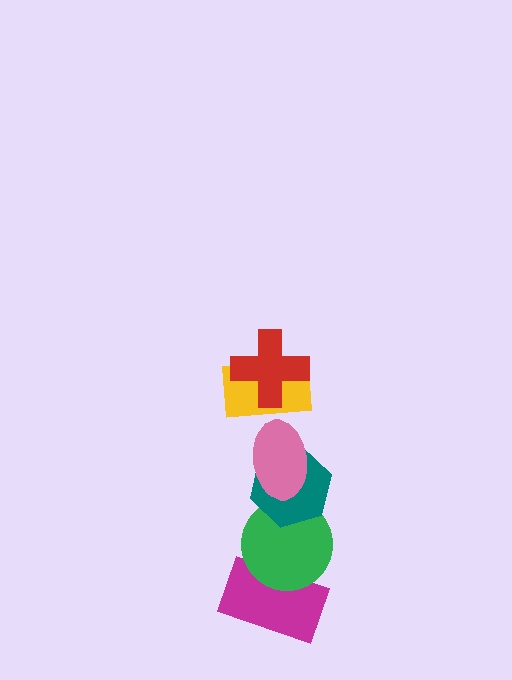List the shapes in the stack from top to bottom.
From top to bottom: the red cross, the yellow rectangle, the pink ellipse, the teal hexagon, the green circle, the magenta rectangle.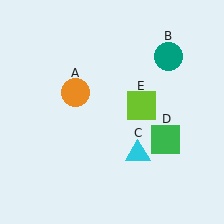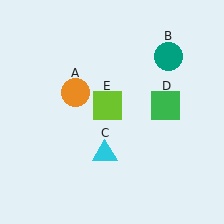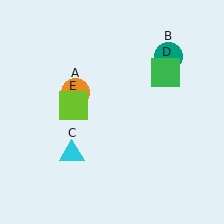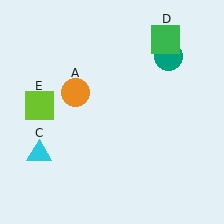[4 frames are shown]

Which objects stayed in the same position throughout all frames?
Orange circle (object A) and teal circle (object B) remained stationary.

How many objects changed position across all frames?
3 objects changed position: cyan triangle (object C), green square (object D), lime square (object E).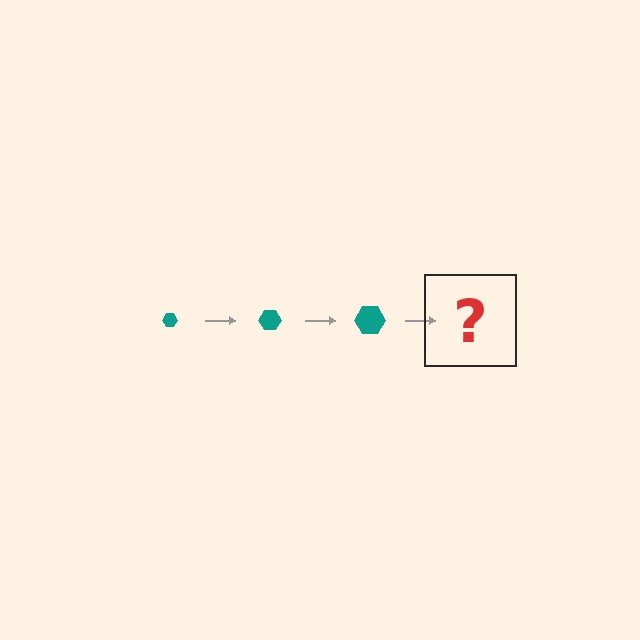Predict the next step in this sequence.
The next step is a teal hexagon, larger than the previous one.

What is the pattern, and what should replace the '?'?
The pattern is that the hexagon gets progressively larger each step. The '?' should be a teal hexagon, larger than the previous one.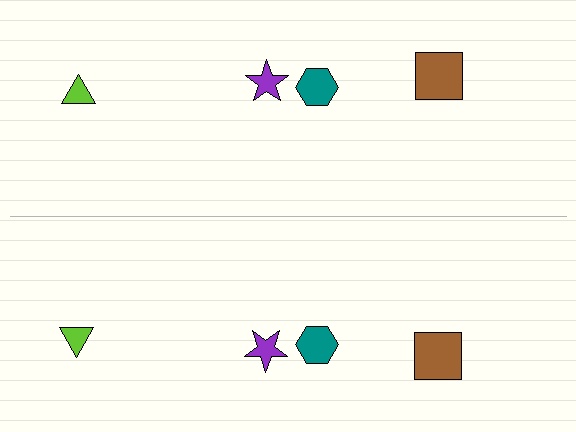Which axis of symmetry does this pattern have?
The pattern has a horizontal axis of symmetry running through the center of the image.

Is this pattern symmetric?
Yes, this pattern has bilateral (reflection) symmetry.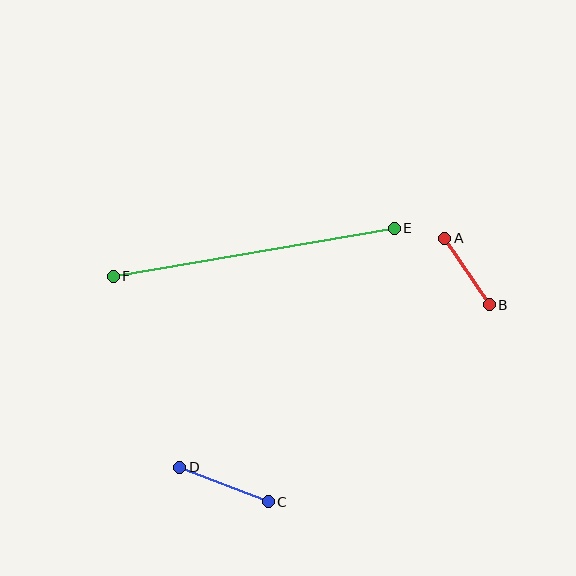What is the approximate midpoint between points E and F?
The midpoint is at approximately (254, 252) pixels.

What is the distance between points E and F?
The distance is approximately 285 pixels.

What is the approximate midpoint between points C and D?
The midpoint is at approximately (224, 485) pixels.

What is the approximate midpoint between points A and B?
The midpoint is at approximately (467, 271) pixels.